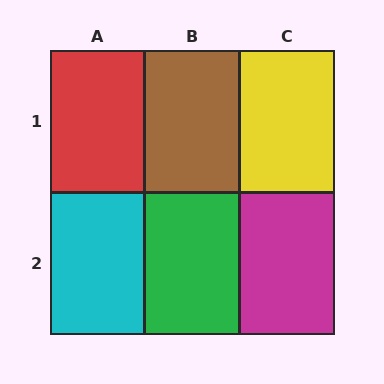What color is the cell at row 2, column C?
Magenta.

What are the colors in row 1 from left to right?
Red, brown, yellow.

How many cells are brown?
1 cell is brown.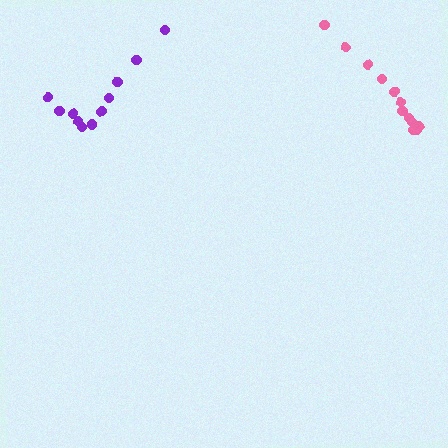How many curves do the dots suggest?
There are 2 distinct paths.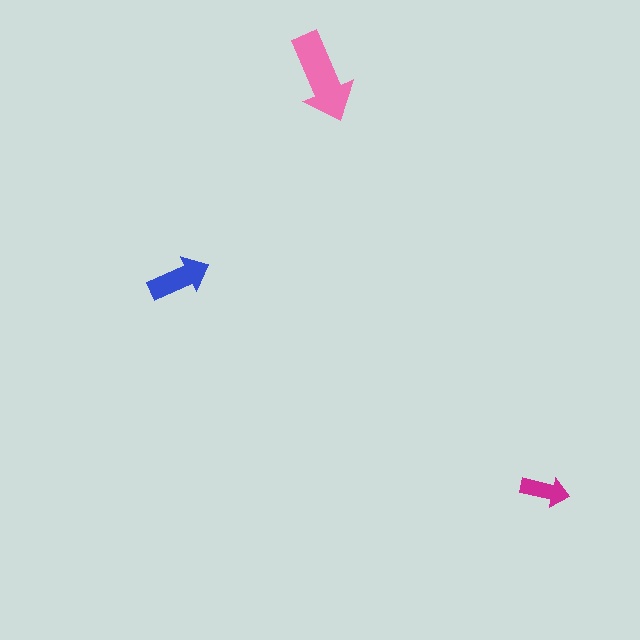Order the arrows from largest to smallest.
the pink one, the blue one, the magenta one.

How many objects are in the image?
There are 3 objects in the image.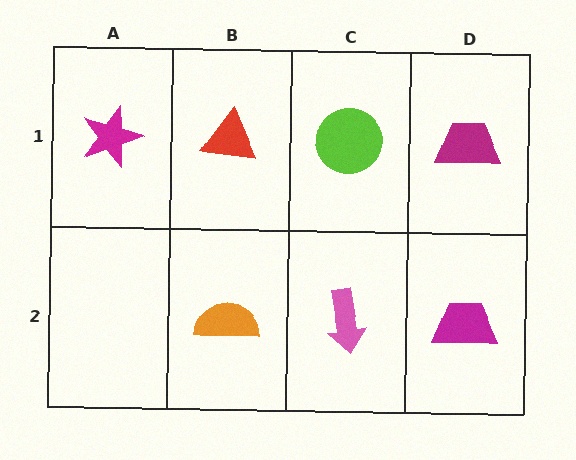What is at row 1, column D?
A magenta trapezoid.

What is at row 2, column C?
A pink arrow.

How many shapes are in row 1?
4 shapes.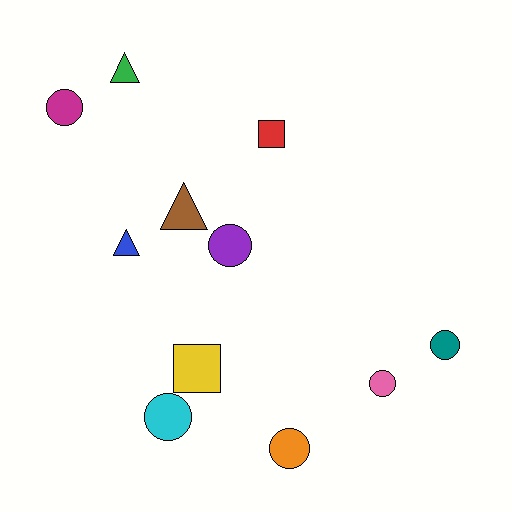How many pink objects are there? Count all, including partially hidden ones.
There is 1 pink object.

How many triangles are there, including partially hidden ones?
There are 3 triangles.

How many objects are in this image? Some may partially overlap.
There are 11 objects.